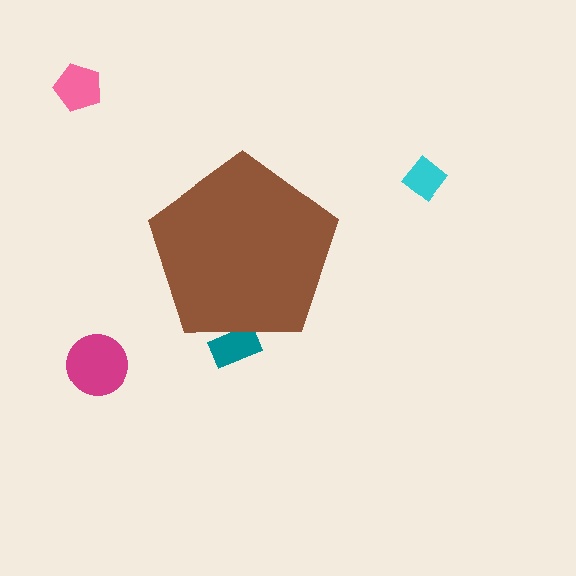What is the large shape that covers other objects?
A brown pentagon.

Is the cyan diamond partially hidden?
No, the cyan diamond is fully visible.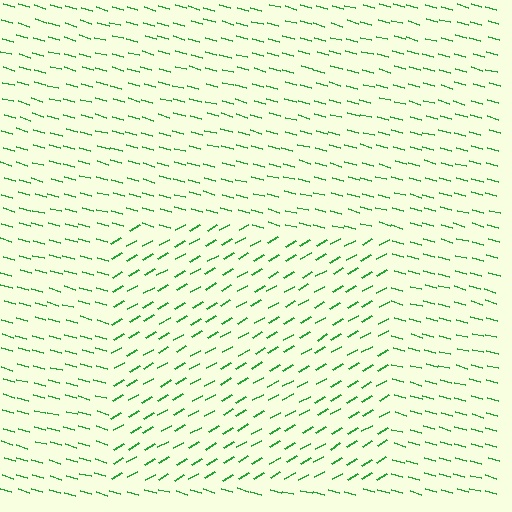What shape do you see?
I see a rectangle.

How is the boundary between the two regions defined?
The boundary is defined purely by a change in line orientation (approximately 45 degrees difference). All lines are the same color and thickness.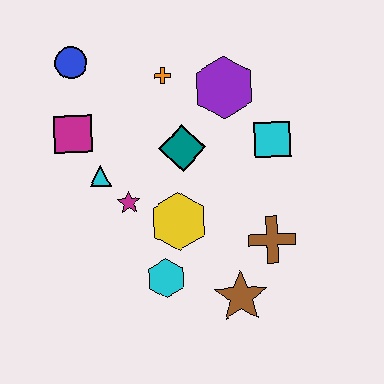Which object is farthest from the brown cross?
The blue circle is farthest from the brown cross.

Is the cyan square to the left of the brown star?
No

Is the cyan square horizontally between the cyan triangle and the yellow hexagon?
No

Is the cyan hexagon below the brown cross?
Yes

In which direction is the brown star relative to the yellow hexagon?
The brown star is below the yellow hexagon.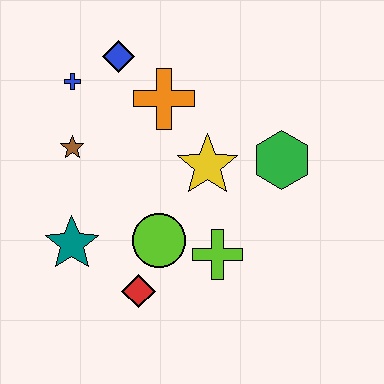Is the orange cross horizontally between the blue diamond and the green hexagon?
Yes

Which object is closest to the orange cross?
The blue diamond is closest to the orange cross.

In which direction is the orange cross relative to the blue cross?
The orange cross is to the right of the blue cross.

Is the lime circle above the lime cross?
Yes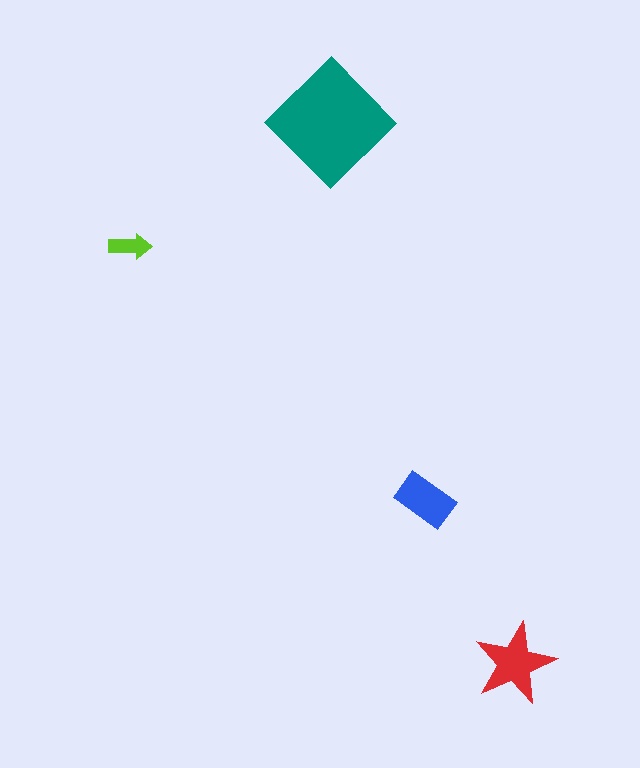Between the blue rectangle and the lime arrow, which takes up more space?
The blue rectangle.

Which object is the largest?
The teal diamond.